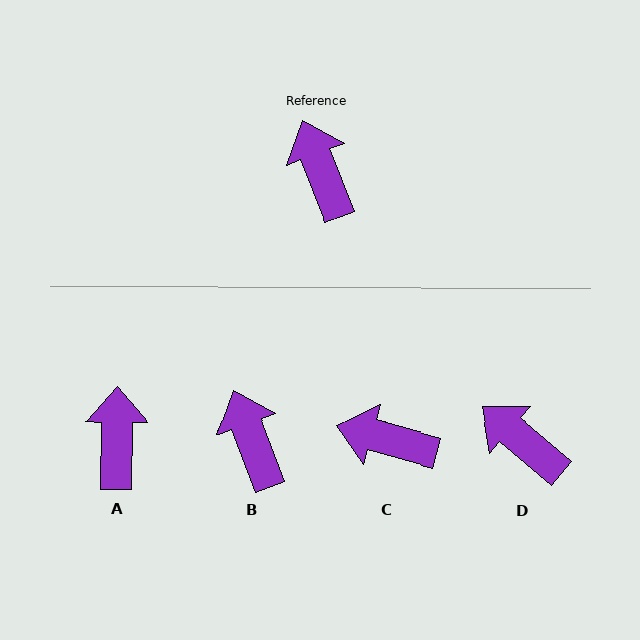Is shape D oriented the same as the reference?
No, it is off by about 29 degrees.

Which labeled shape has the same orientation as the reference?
B.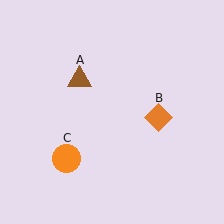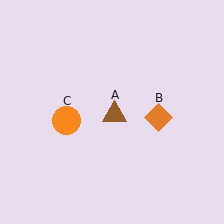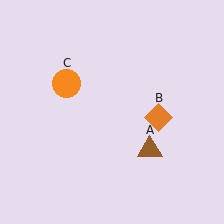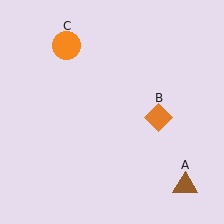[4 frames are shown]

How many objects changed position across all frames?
2 objects changed position: brown triangle (object A), orange circle (object C).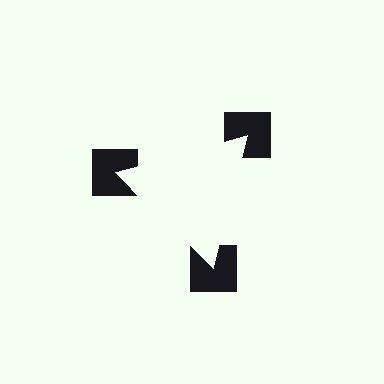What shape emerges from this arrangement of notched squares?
An illusory triangle — its edges are inferred from the aligned wedge cuts in the notched squares, not physically drawn.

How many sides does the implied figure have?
3 sides.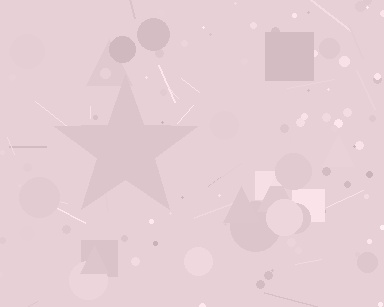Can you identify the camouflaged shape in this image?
The camouflaged shape is a star.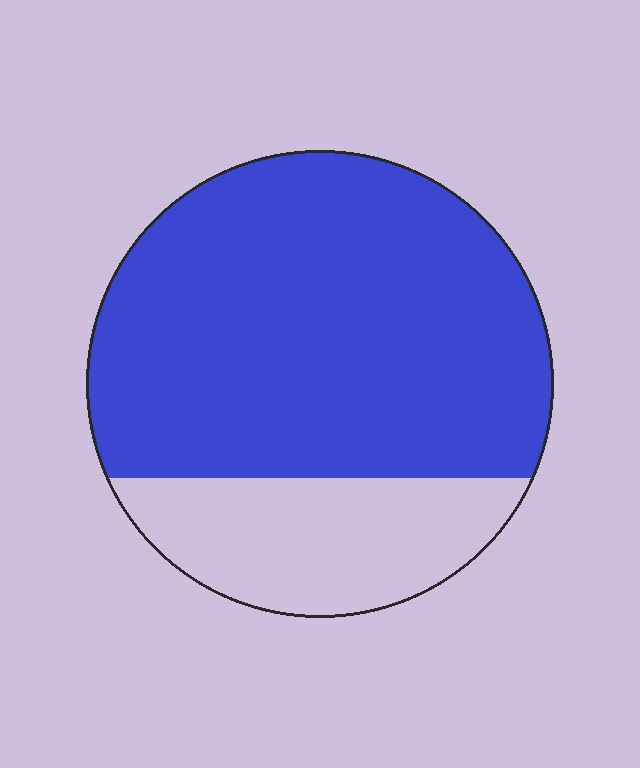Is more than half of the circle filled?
Yes.